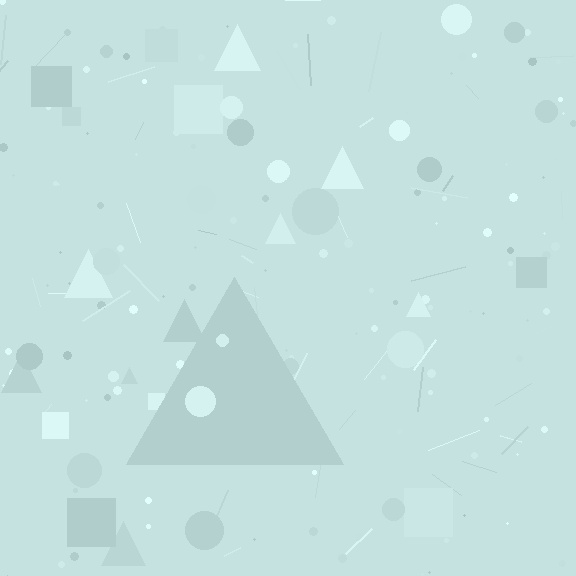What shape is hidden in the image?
A triangle is hidden in the image.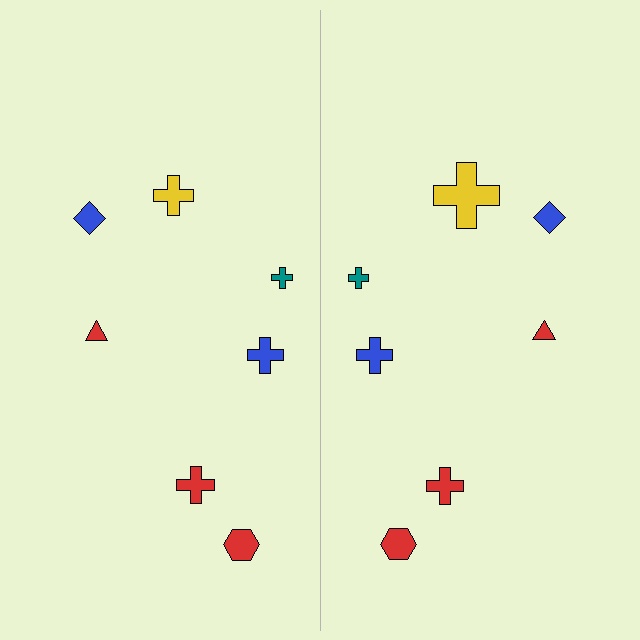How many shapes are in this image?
There are 14 shapes in this image.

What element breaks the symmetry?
The yellow cross on the right side has a different size than its mirror counterpart.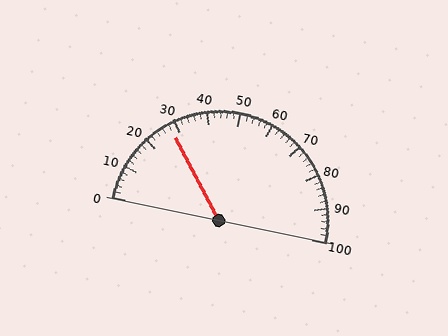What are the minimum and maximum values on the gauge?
The gauge ranges from 0 to 100.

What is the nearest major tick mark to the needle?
The nearest major tick mark is 30.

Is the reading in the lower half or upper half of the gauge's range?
The reading is in the lower half of the range (0 to 100).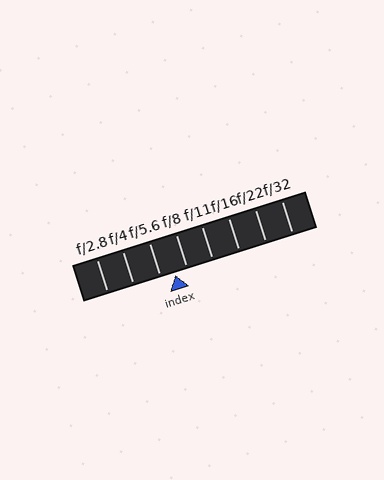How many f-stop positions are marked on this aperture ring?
There are 8 f-stop positions marked.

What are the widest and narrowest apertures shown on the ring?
The widest aperture shown is f/2.8 and the narrowest is f/32.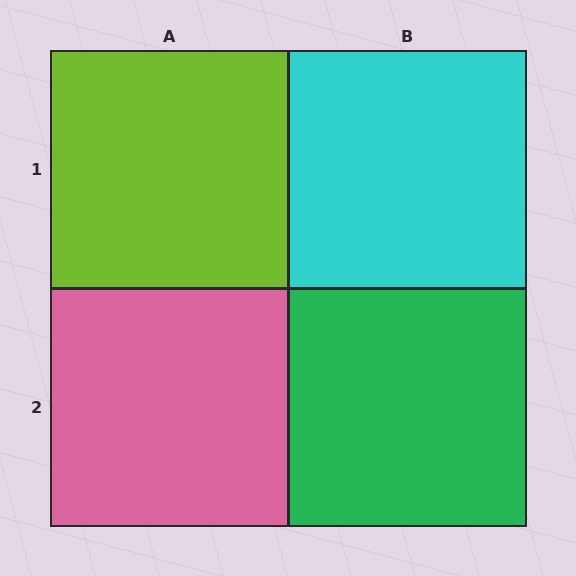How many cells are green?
1 cell is green.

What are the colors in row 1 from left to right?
Lime, cyan.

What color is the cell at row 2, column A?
Pink.